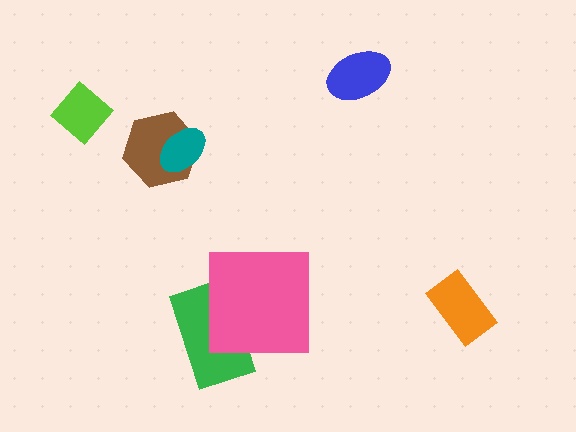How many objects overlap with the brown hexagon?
1 object overlaps with the brown hexagon.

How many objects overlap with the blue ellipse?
0 objects overlap with the blue ellipse.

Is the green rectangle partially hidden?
Yes, it is partially covered by another shape.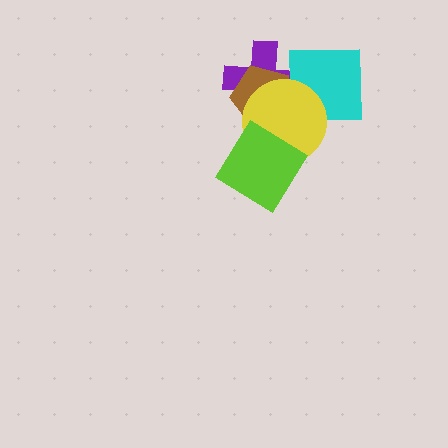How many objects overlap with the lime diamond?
2 objects overlap with the lime diamond.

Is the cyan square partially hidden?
Yes, it is partially covered by another shape.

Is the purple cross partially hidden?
Yes, it is partially covered by another shape.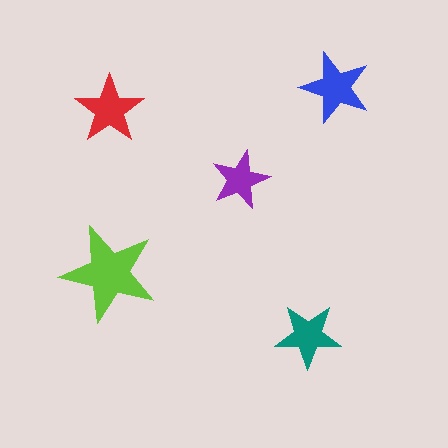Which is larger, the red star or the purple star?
The red one.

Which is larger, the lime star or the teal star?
The lime one.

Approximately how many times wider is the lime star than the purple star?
About 1.5 times wider.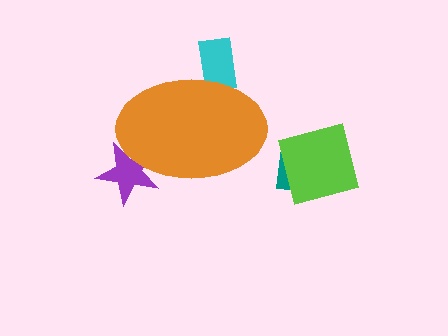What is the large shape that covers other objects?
An orange ellipse.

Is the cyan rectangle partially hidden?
Yes, the cyan rectangle is partially hidden behind the orange ellipse.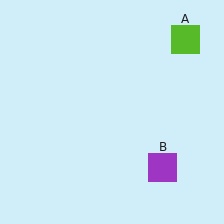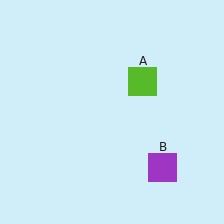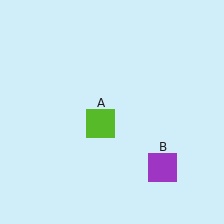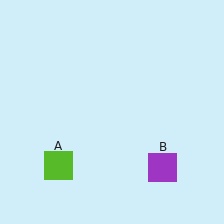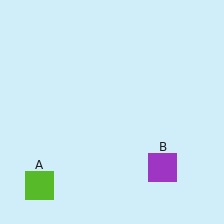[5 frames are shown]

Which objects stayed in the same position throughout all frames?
Purple square (object B) remained stationary.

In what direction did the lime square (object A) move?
The lime square (object A) moved down and to the left.